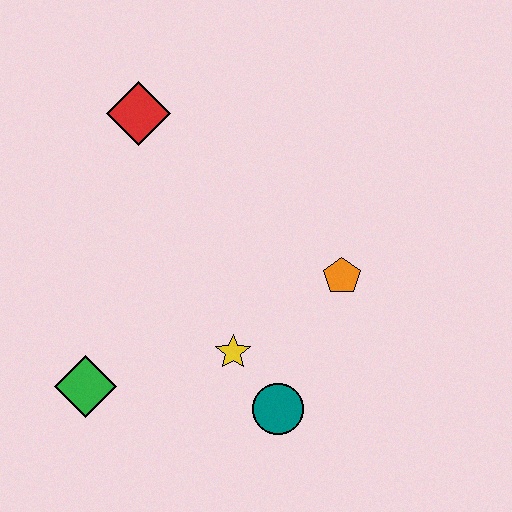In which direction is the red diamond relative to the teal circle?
The red diamond is above the teal circle.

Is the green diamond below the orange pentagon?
Yes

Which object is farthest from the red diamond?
The teal circle is farthest from the red diamond.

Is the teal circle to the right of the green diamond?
Yes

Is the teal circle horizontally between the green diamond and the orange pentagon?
Yes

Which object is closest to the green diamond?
The yellow star is closest to the green diamond.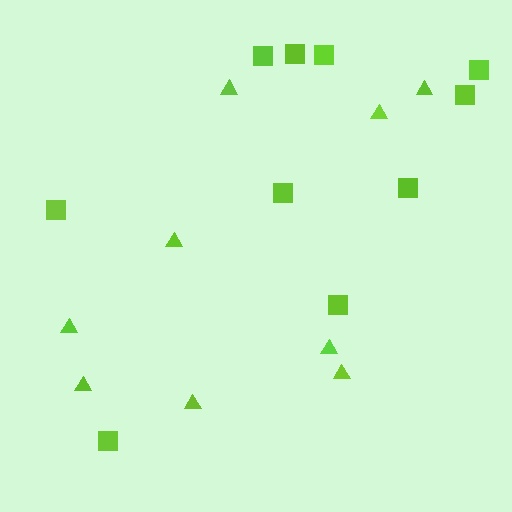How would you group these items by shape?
There are 2 groups: one group of squares (10) and one group of triangles (9).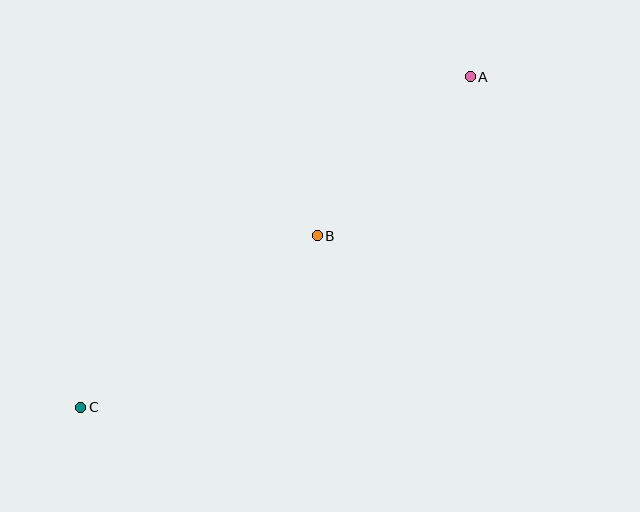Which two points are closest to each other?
Points A and B are closest to each other.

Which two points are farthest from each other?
Points A and C are farthest from each other.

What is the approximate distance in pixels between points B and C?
The distance between B and C is approximately 292 pixels.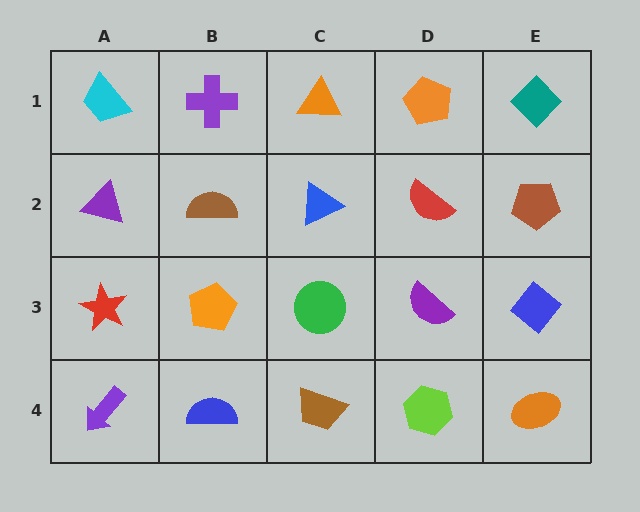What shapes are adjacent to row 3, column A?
A purple triangle (row 2, column A), a purple arrow (row 4, column A), an orange pentagon (row 3, column B).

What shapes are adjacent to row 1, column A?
A purple triangle (row 2, column A), a purple cross (row 1, column B).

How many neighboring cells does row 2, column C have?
4.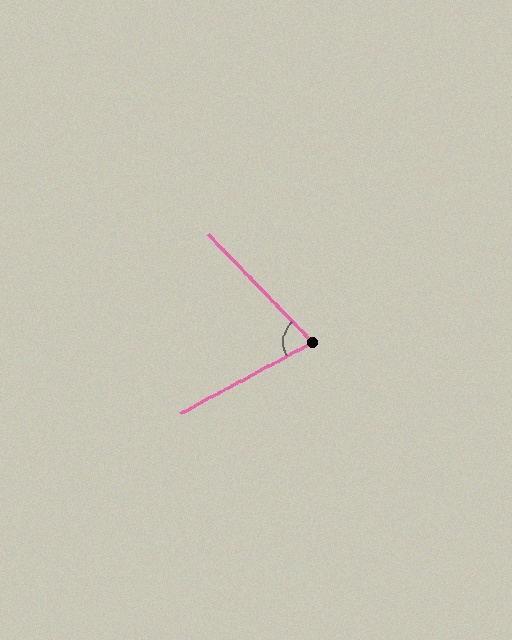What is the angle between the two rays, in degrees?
Approximately 75 degrees.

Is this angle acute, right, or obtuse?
It is acute.